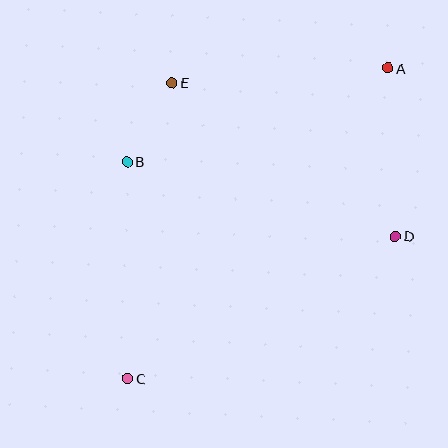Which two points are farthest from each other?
Points A and C are farthest from each other.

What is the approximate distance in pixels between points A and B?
The distance between A and B is approximately 277 pixels.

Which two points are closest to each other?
Points B and E are closest to each other.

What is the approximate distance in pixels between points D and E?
The distance between D and E is approximately 271 pixels.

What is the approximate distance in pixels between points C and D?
The distance between C and D is approximately 303 pixels.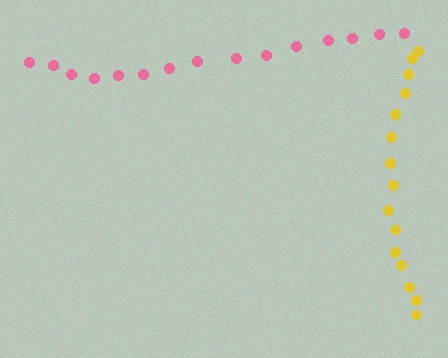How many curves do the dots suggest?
There are 2 distinct paths.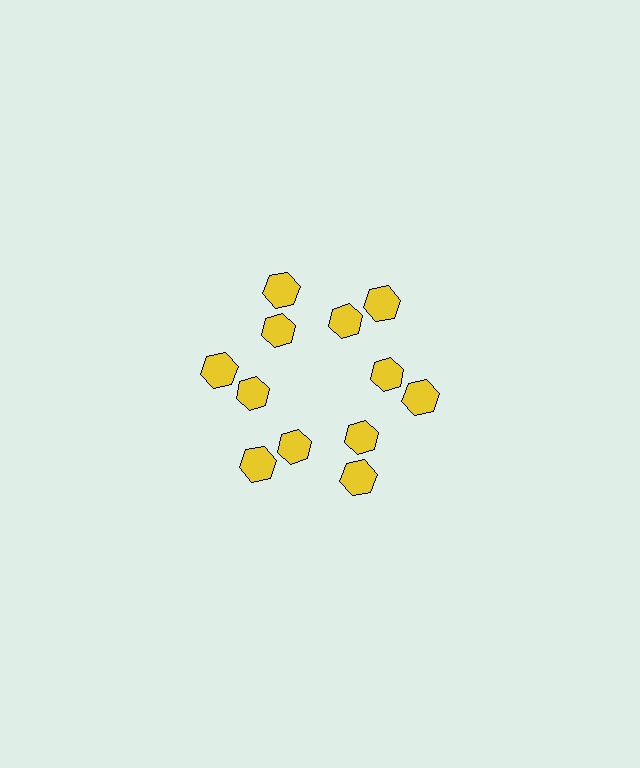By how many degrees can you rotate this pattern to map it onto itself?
The pattern maps onto itself every 60 degrees of rotation.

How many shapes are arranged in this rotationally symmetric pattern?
There are 12 shapes, arranged in 6 groups of 2.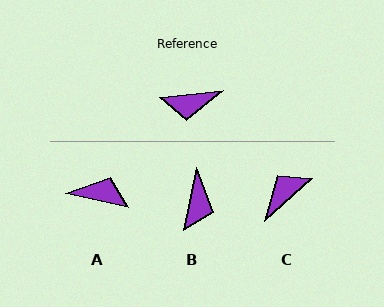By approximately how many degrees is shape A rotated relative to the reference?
Approximately 161 degrees counter-clockwise.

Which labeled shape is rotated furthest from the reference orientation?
A, about 161 degrees away.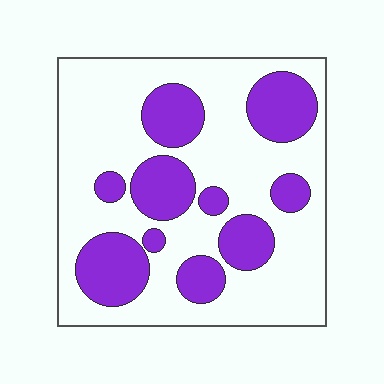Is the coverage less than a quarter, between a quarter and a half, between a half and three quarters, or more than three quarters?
Between a quarter and a half.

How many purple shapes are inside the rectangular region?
10.